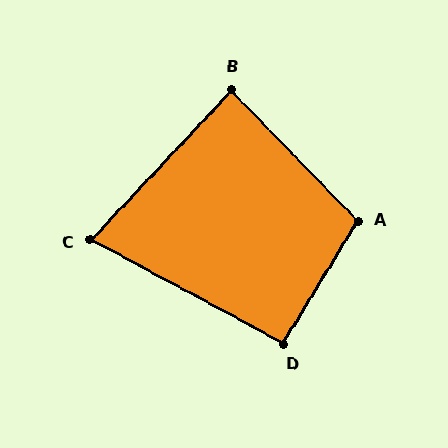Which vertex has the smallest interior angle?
C, at approximately 75 degrees.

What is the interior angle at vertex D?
Approximately 93 degrees (approximately right).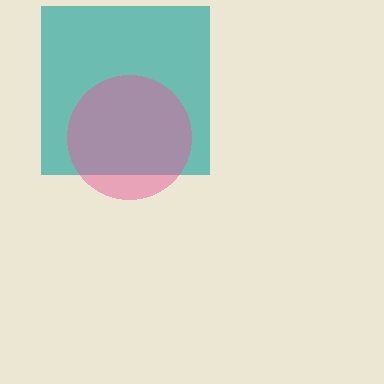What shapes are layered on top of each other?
The layered shapes are: a teal square, a pink circle.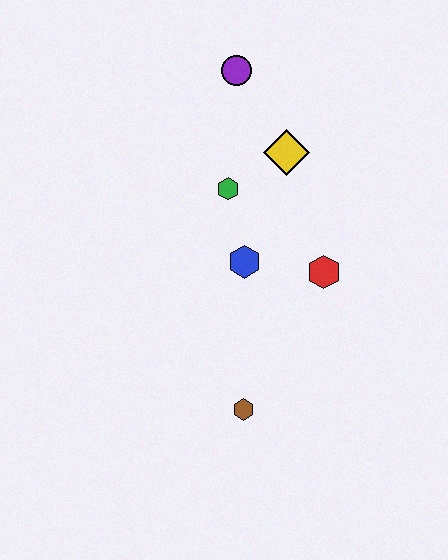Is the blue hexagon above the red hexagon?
Yes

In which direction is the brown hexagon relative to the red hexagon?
The brown hexagon is below the red hexagon.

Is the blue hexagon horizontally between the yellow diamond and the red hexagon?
No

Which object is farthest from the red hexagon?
The purple circle is farthest from the red hexagon.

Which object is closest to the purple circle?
The yellow diamond is closest to the purple circle.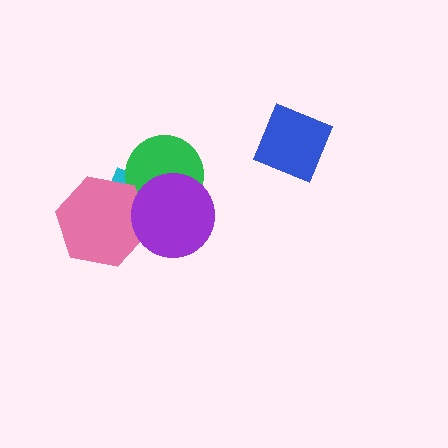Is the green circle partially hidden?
Yes, it is partially covered by another shape.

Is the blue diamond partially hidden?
No, no other shape covers it.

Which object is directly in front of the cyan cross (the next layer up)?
The green circle is directly in front of the cyan cross.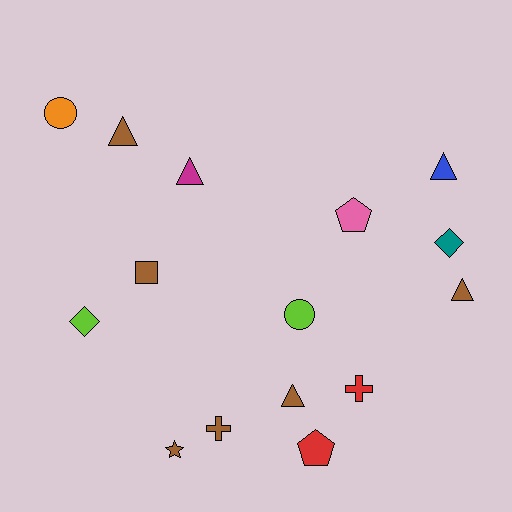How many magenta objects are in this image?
There is 1 magenta object.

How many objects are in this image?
There are 15 objects.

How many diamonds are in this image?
There are 2 diamonds.